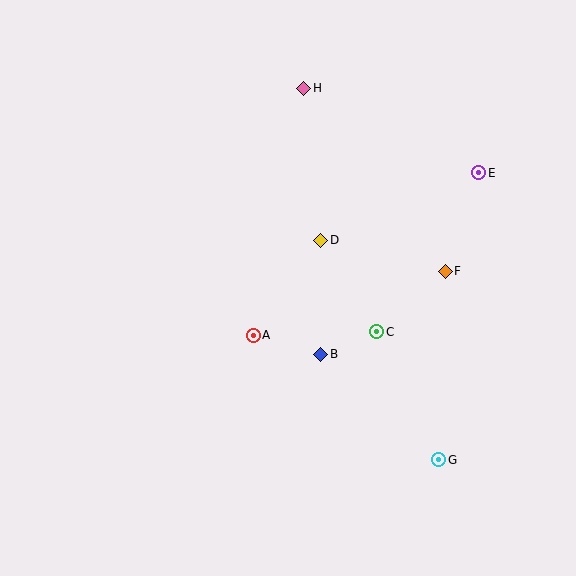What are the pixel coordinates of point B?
Point B is at (321, 354).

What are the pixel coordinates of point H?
Point H is at (304, 88).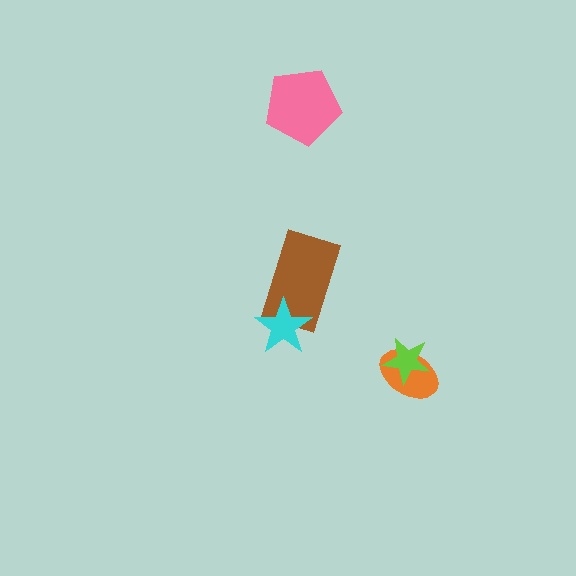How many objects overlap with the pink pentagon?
0 objects overlap with the pink pentagon.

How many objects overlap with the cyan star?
1 object overlaps with the cyan star.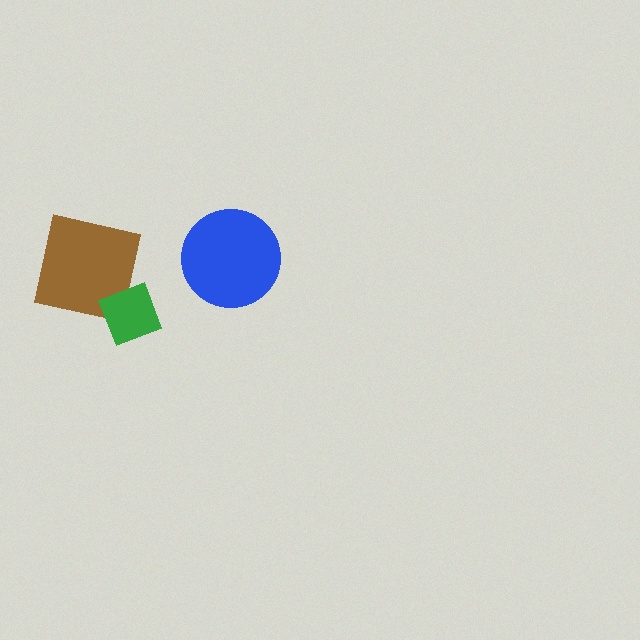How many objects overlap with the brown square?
1 object overlaps with the brown square.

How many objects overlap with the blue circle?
0 objects overlap with the blue circle.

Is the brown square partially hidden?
Yes, it is partially covered by another shape.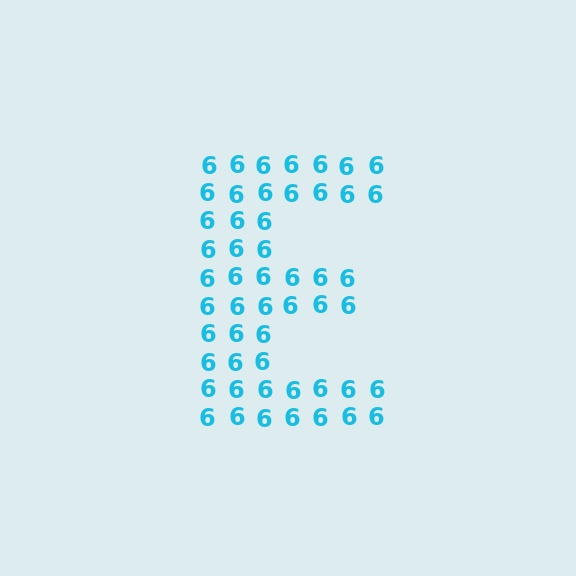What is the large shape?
The large shape is the letter E.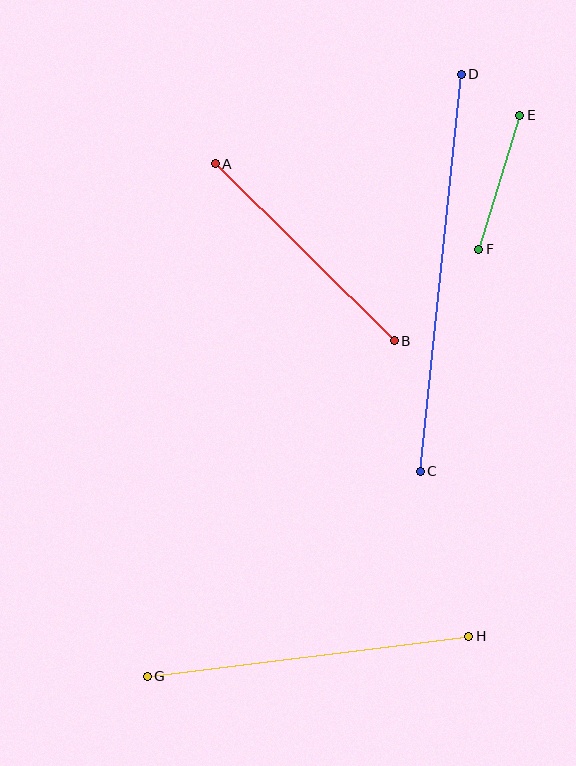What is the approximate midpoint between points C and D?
The midpoint is at approximately (441, 273) pixels.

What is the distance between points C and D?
The distance is approximately 399 pixels.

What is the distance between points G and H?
The distance is approximately 324 pixels.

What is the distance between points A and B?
The distance is approximately 252 pixels.